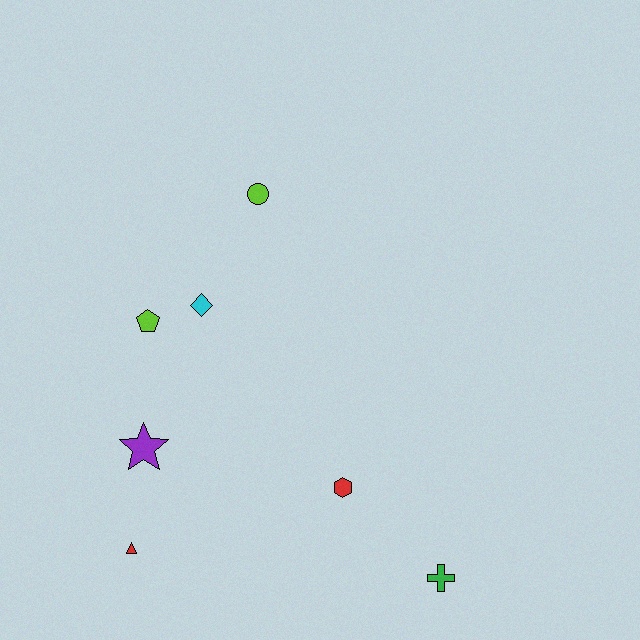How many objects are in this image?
There are 7 objects.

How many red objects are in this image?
There are 2 red objects.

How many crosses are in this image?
There is 1 cross.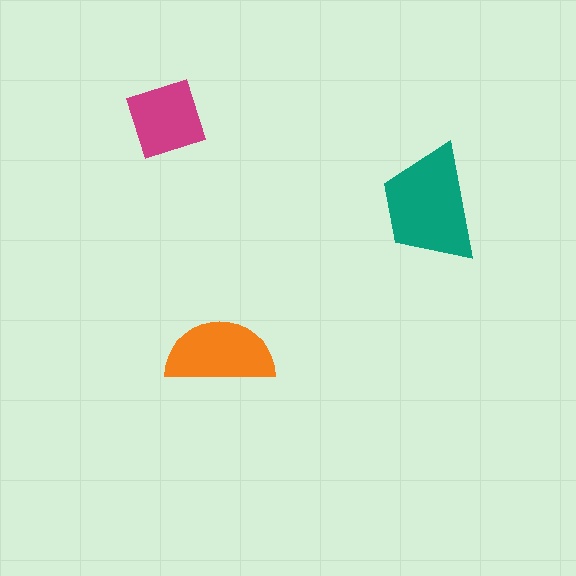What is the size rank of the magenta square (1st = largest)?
3rd.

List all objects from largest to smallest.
The teal trapezoid, the orange semicircle, the magenta square.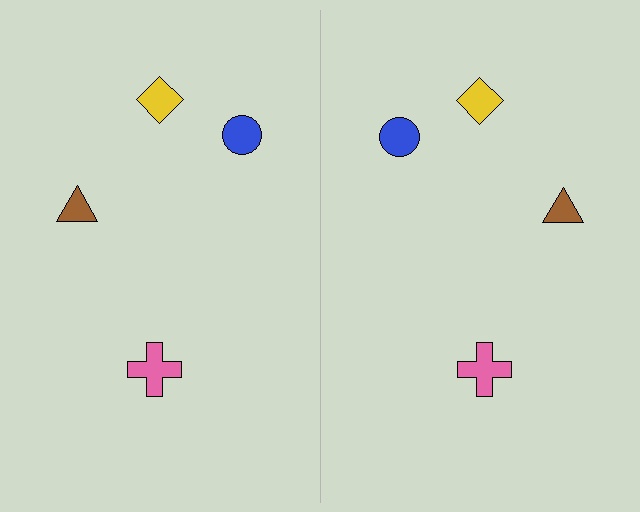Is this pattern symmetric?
Yes, this pattern has bilateral (reflection) symmetry.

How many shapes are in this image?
There are 8 shapes in this image.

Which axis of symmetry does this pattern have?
The pattern has a vertical axis of symmetry running through the center of the image.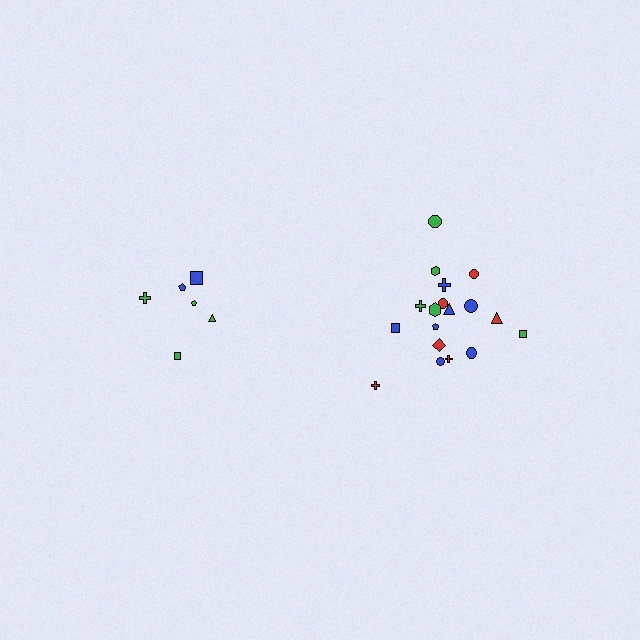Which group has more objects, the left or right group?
The right group.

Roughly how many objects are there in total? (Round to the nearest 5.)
Roughly 25 objects in total.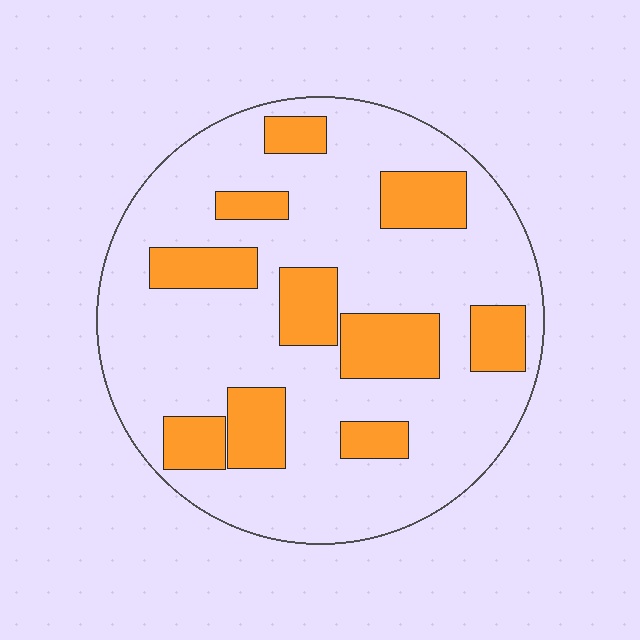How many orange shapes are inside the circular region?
10.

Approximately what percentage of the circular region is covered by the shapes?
Approximately 25%.